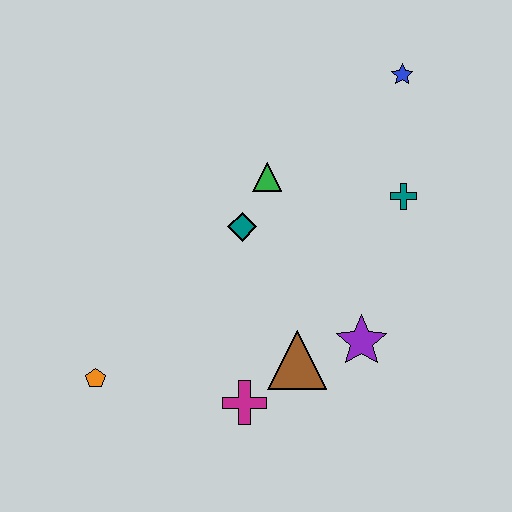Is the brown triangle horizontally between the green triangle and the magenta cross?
No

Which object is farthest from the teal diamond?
The blue star is farthest from the teal diamond.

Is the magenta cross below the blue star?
Yes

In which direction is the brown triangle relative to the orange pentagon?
The brown triangle is to the right of the orange pentagon.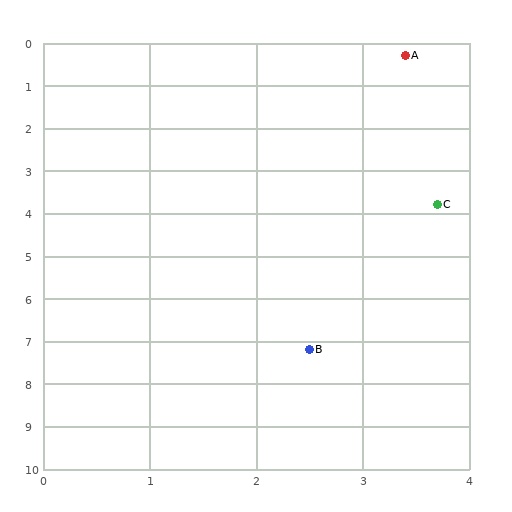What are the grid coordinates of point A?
Point A is at approximately (3.4, 0.3).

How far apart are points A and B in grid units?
Points A and B are about 7.0 grid units apart.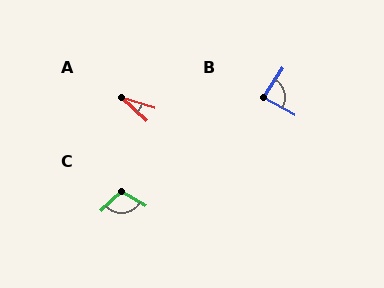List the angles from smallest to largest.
A (26°), B (86°), C (106°).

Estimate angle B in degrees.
Approximately 86 degrees.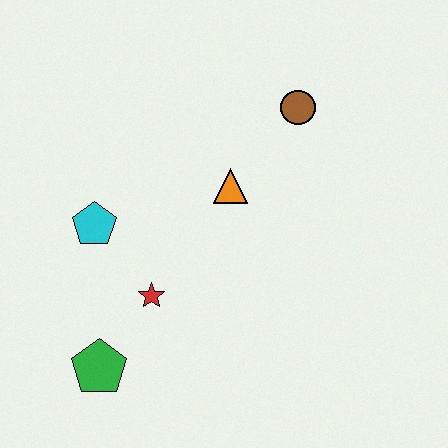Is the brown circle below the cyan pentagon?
No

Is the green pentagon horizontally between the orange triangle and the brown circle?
No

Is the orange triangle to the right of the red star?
Yes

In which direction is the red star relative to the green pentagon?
The red star is above the green pentagon.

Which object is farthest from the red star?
The brown circle is farthest from the red star.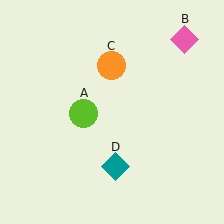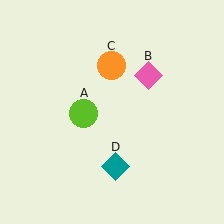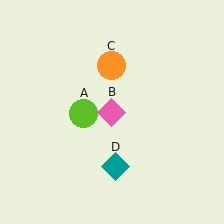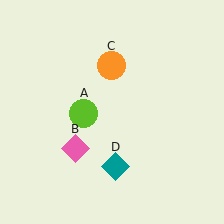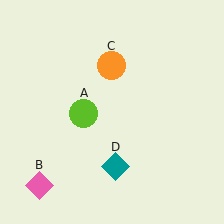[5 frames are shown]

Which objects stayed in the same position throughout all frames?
Lime circle (object A) and orange circle (object C) and teal diamond (object D) remained stationary.